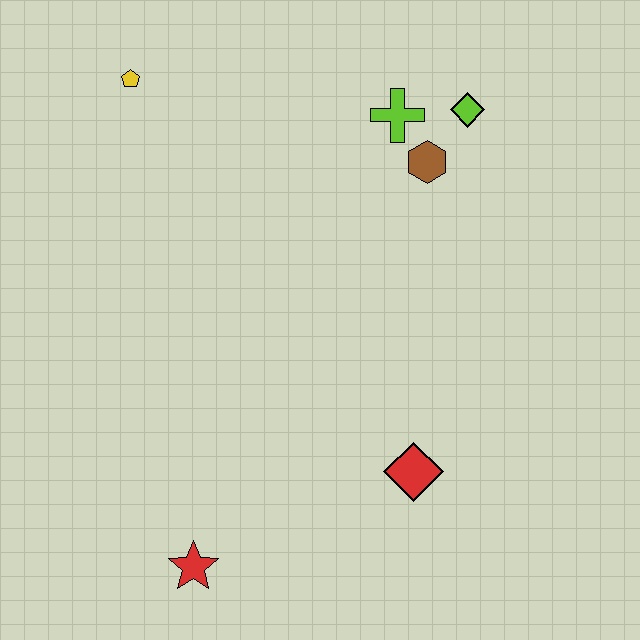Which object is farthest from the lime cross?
The red star is farthest from the lime cross.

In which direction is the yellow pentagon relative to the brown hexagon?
The yellow pentagon is to the left of the brown hexagon.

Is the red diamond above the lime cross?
No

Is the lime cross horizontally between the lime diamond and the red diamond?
No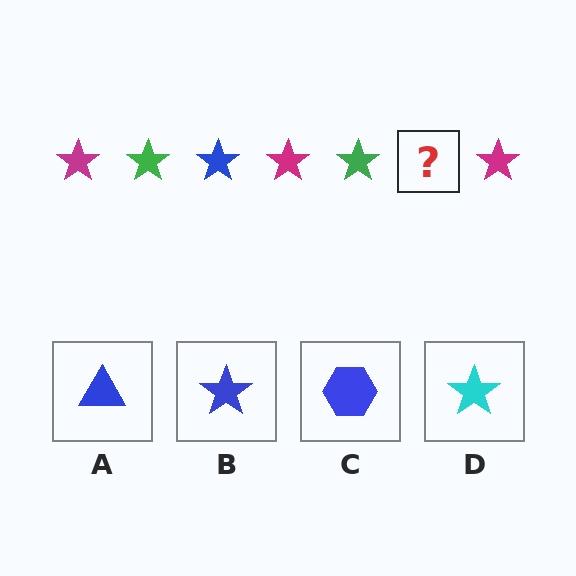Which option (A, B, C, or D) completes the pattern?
B.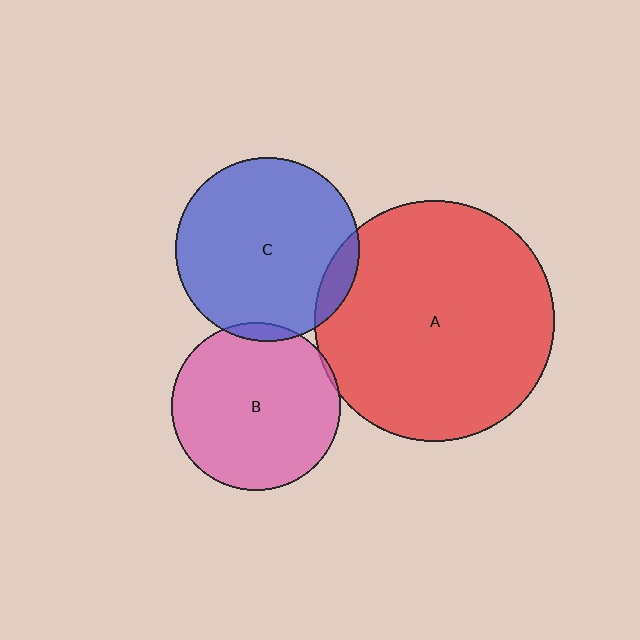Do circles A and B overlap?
Yes.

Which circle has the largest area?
Circle A (red).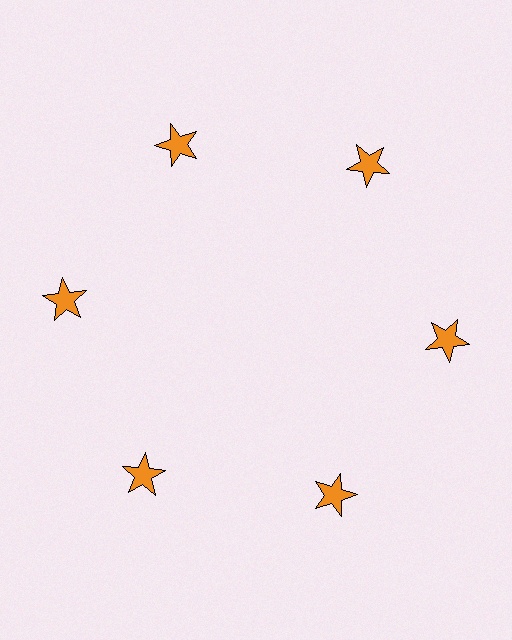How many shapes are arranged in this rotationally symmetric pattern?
There are 6 shapes, arranged in 6 groups of 1.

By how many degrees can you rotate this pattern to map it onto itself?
The pattern maps onto itself every 60 degrees of rotation.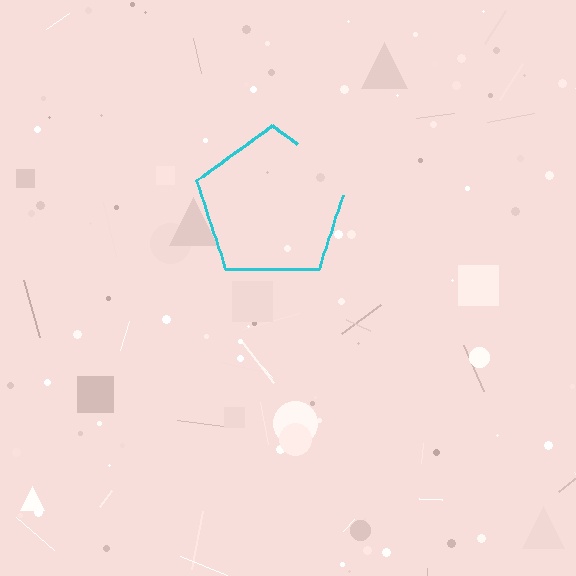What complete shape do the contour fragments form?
The contour fragments form a pentagon.